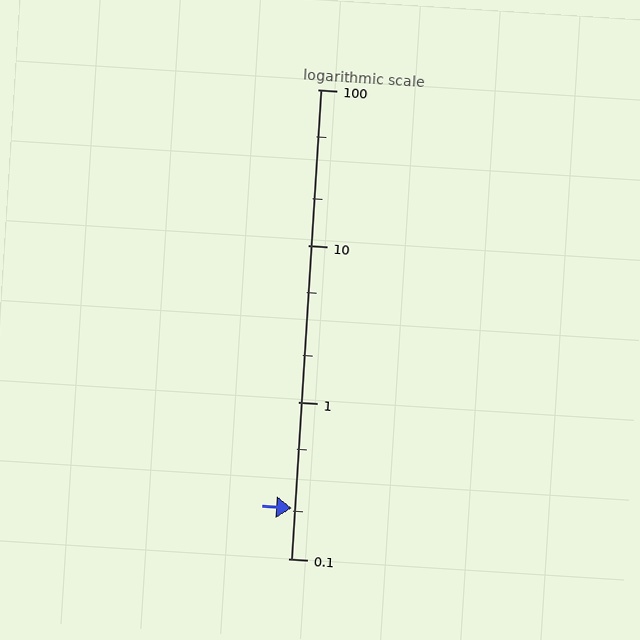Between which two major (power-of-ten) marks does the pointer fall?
The pointer is between 0.1 and 1.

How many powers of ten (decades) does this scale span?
The scale spans 3 decades, from 0.1 to 100.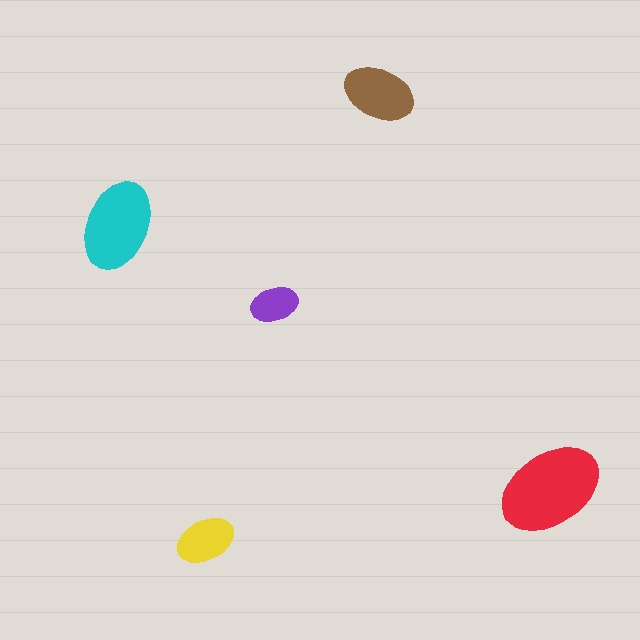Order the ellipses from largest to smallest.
the red one, the cyan one, the brown one, the yellow one, the purple one.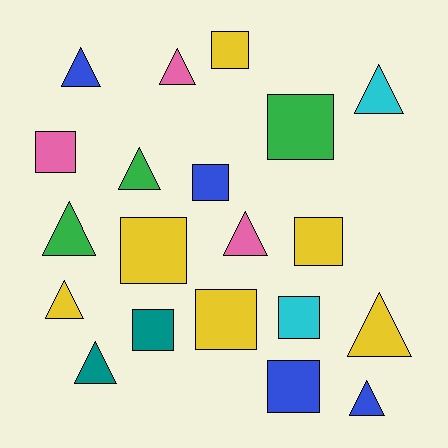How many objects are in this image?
There are 20 objects.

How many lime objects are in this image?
There are no lime objects.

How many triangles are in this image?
There are 10 triangles.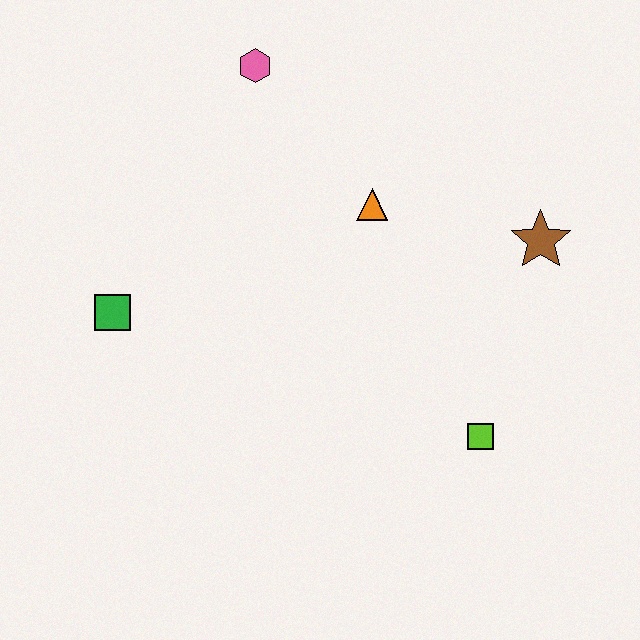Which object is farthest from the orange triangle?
The green square is farthest from the orange triangle.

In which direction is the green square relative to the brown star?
The green square is to the left of the brown star.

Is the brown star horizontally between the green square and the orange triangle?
No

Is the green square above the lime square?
Yes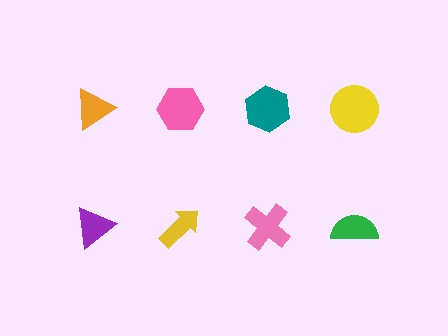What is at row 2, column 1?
A purple triangle.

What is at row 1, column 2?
A pink hexagon.